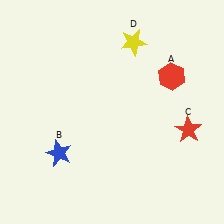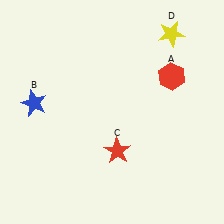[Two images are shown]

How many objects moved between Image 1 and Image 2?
3 objects moved between the two images.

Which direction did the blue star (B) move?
The blue star (B) moved up.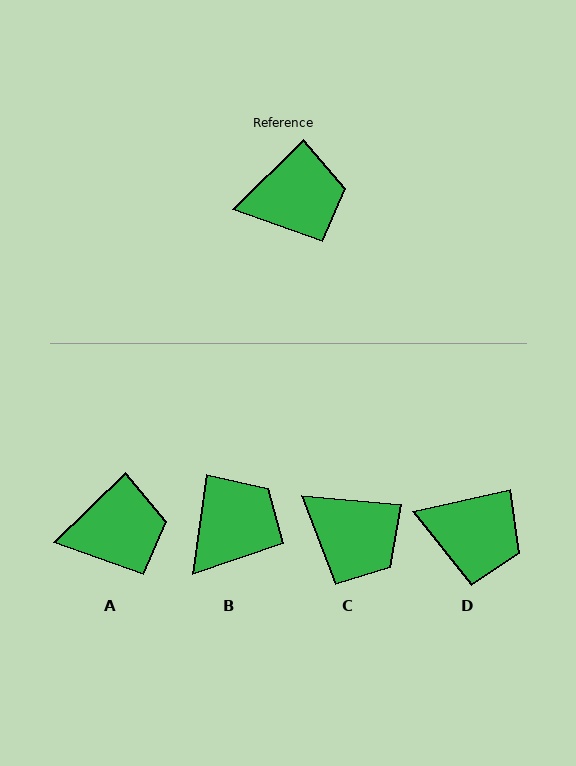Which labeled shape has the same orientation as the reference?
A.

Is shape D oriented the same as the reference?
No, it is off by about 32 degrees.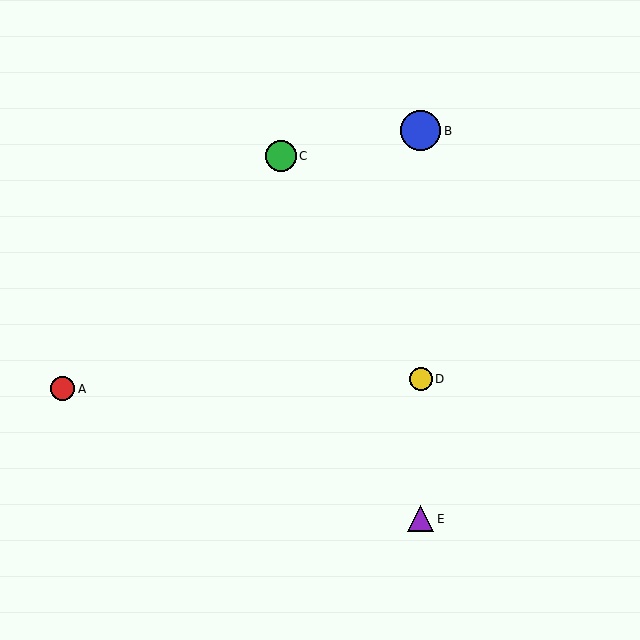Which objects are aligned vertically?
Objects B, D, E are aligned vertically.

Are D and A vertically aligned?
No, D is at x≈421 and A is at x≈63.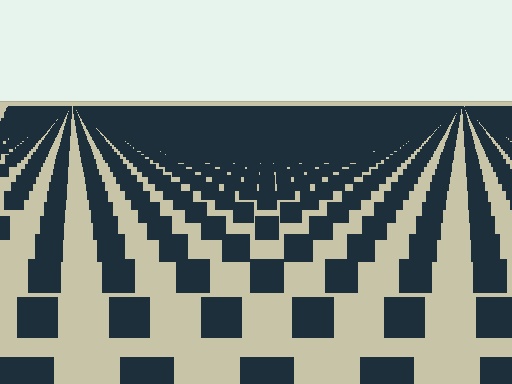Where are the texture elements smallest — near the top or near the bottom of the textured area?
Near the top.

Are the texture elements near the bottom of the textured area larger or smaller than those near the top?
Larger. Near the bottom, elements are closer to the viewer and appear at a bigger on-screen size.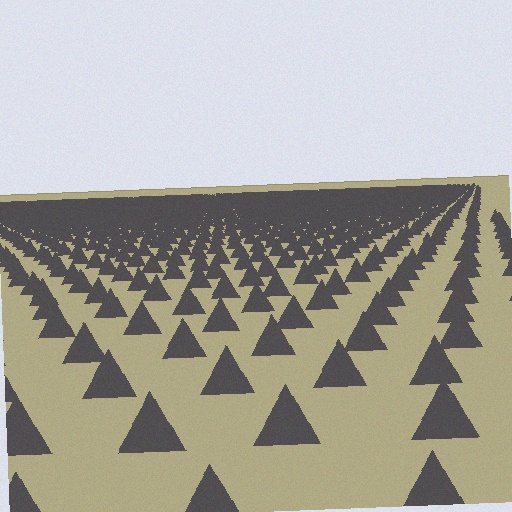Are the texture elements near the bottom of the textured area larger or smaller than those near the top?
Larger. Near the bottom, elements are closer to the viewer and appear at a bigger on-screen size.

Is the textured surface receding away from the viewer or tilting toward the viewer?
The surface is receding away from the viewer. Texture elements get smaller and denser toward the top.